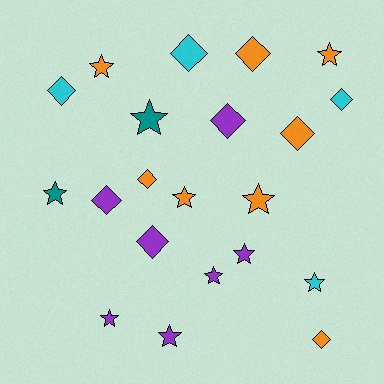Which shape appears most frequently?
Star, with 11 objects.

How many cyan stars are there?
There is 1 cyan star.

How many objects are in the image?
There are 21 objects.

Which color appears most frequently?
Orange, with 8 objects.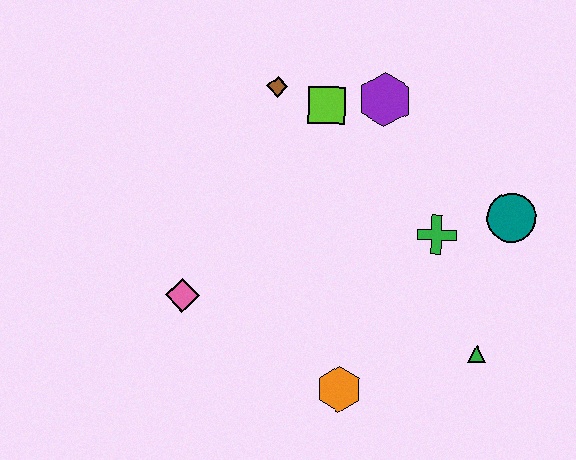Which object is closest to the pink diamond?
The orange hexagon is closest to the pink diamond.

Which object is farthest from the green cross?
The pink diamond is farthest from the green cross.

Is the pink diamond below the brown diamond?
Yes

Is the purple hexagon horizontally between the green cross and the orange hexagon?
Yes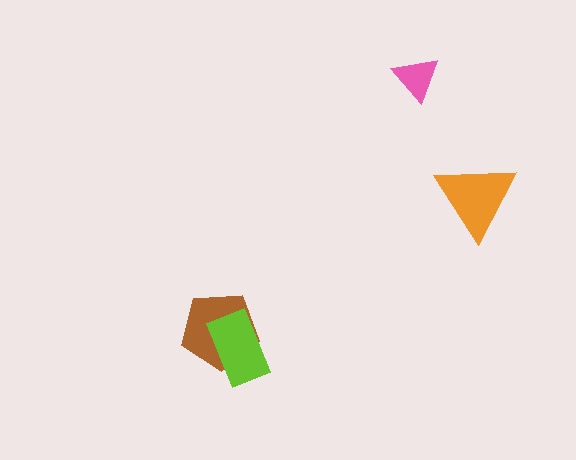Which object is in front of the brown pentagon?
The lime rectangle is in front of the brown pentagon.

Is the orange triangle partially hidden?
No, no other shape covers it.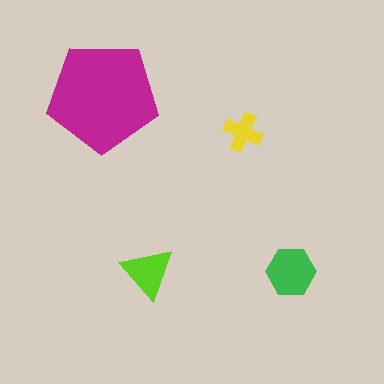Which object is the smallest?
The yellow cross.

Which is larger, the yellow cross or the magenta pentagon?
The magenta pentagon.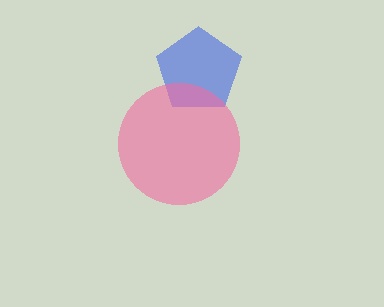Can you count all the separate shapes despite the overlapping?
Yes, there are 2 separate shapes.